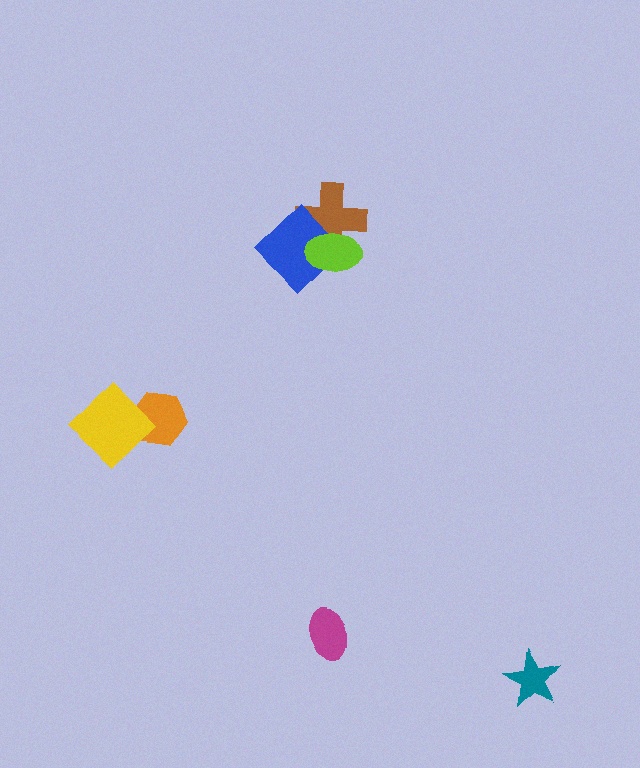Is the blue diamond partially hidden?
Yes, it is partially covered by another shape.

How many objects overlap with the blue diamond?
2 objects overlap with the blue diamond.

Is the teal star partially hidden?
No, no other shape covers it.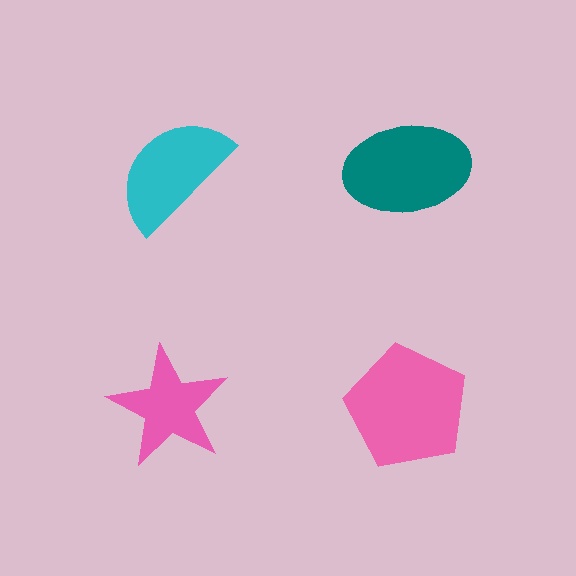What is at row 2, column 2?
A pink pentagon.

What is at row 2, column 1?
A pink star.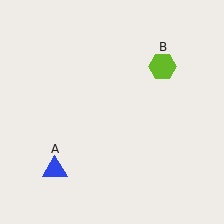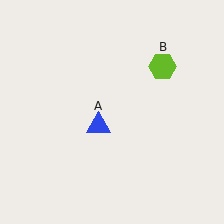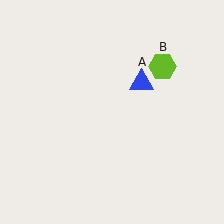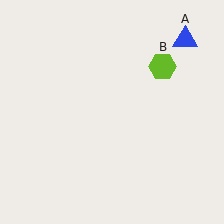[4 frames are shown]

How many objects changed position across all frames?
1 object changed position: blue triangle (object A).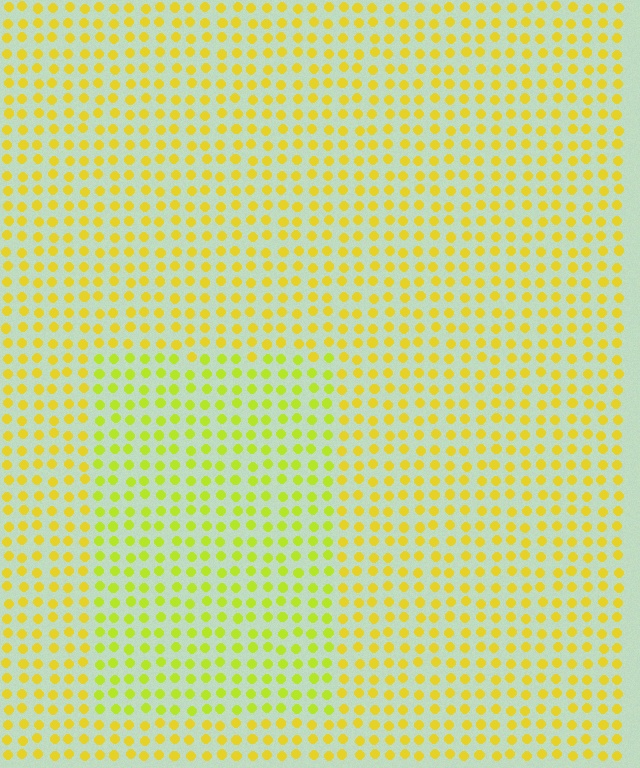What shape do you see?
I see a rectangle.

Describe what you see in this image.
The image is filled with small yellow elements in a uniform arrangement. A rectangle-shaped region is visible where the elements are tinted to a slightly different hue, forming a subtle color boundary.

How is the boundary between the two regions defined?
The boundary is defined purely by a slight shift in hue (about 22 degrees). Spacing, size, and orientation are identical on both sides.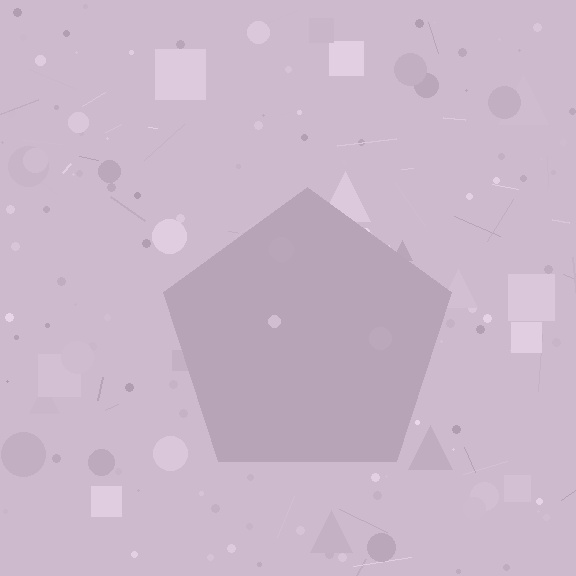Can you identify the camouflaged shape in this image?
The camouflaged shape is a pentagon.